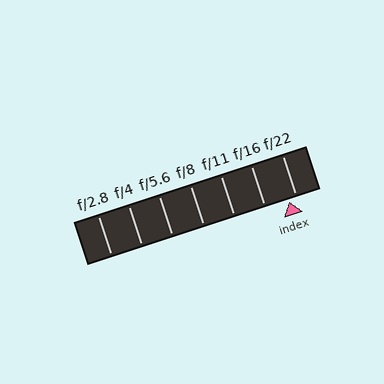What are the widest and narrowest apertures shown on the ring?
The widest aperture shown is f/2.8 and the narrowest is f/22.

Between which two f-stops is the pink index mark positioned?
The index mark is between f/16 and f/22.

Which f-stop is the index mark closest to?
The index mark is closest to f/22.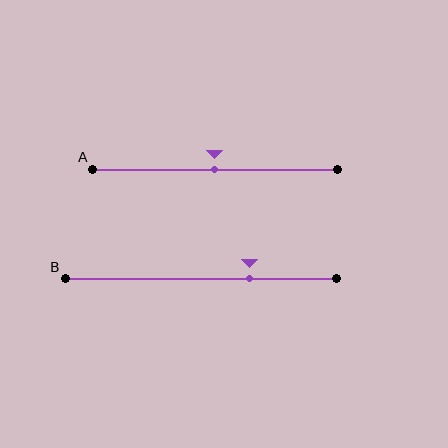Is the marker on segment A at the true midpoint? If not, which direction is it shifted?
Yes, the marker on segment A is at the true midpoint.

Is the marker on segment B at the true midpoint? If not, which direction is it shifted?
No, the marker on segment B is shifted to the right by about 18% of the segment length.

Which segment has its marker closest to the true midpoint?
Segment A has its marker closest to the true midpoint.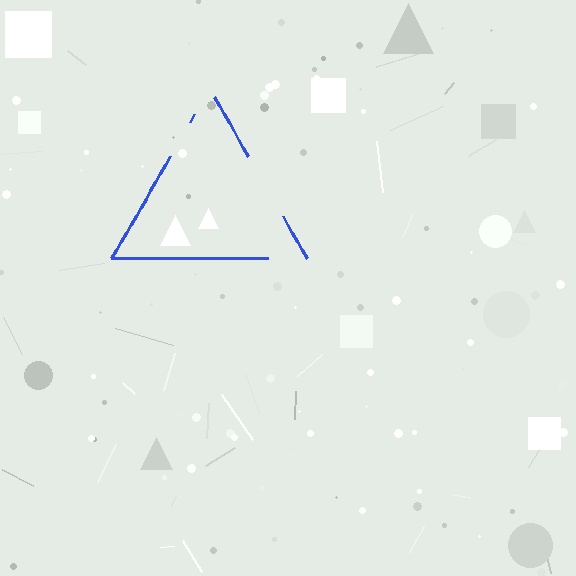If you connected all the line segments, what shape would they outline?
They would outline a triangle.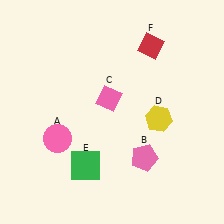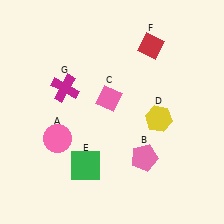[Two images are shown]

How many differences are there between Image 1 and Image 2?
There is 1 difference between the two images.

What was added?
A magenta cross (G) was added in Image 2.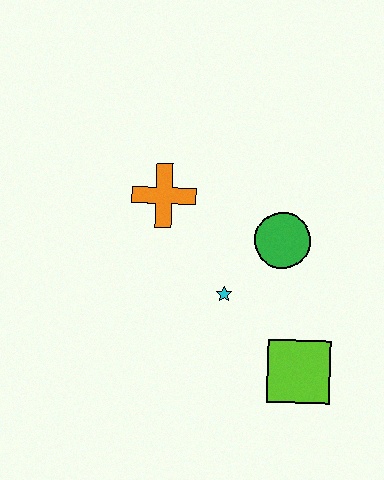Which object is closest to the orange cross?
The cyan star is closest to the orange cross.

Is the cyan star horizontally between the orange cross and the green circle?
Yes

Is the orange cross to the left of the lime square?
Yes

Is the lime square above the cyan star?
No